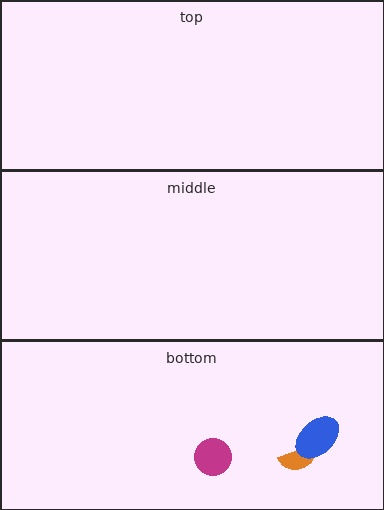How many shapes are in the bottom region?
3.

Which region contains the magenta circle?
The bottom region.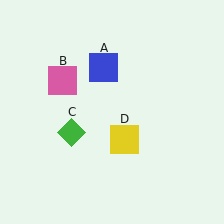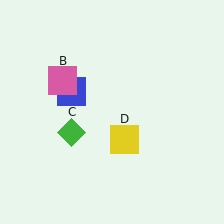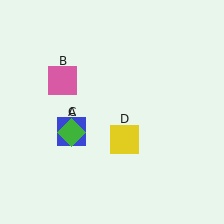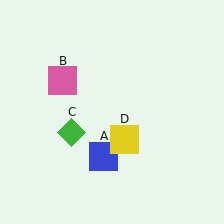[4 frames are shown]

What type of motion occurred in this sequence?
The blue square (object A) rotated counterclockwise around the center of the scene.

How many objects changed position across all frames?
1 object changed position: blue square (object A).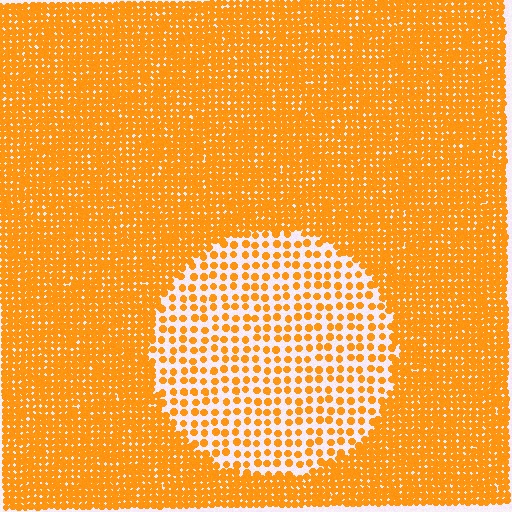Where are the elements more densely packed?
The elements are more densely packed outside the circle boundary.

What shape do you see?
I see a circle.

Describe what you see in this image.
The image contains small orange elements arranged at two different densities. A circle-shaped region is visible where the elements are less densely packed than the surrounding area.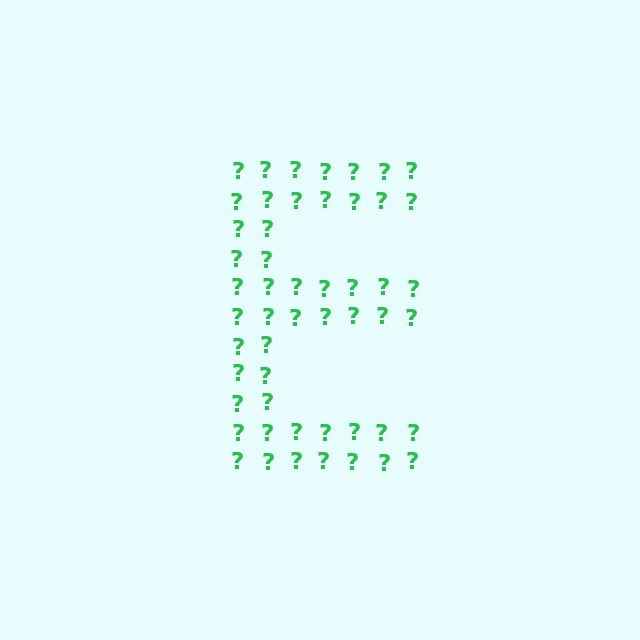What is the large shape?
The large shape is the letter E.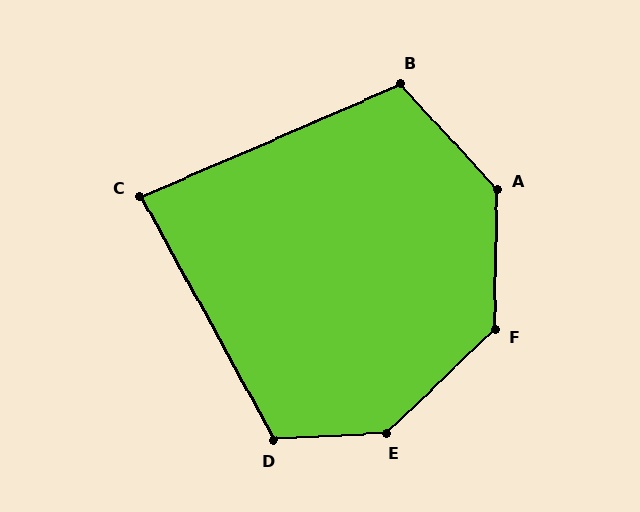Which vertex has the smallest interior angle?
C, at approximately 85 degrees.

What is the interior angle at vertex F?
Approximately 135 degrees (obtuse).